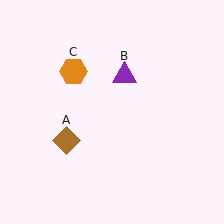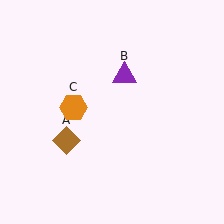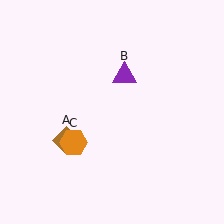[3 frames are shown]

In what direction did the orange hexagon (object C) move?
The orange hexagon (object C) moved down.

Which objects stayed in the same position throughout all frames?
Brown diamond (object A) and purple triangle (object B) remained stationary.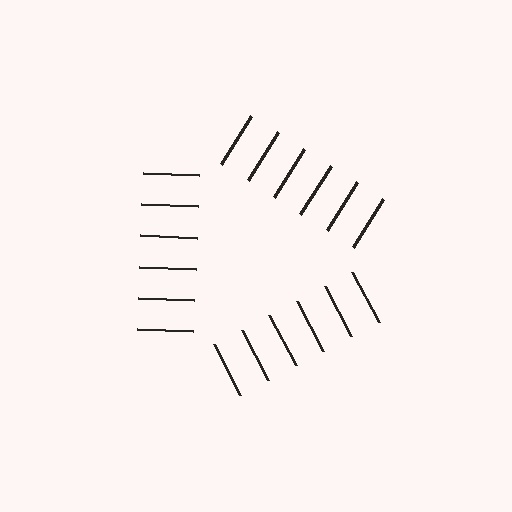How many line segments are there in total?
18 — 6 along each of the 3 edges.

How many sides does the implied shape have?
3 sides — the line-ends trace a triangle.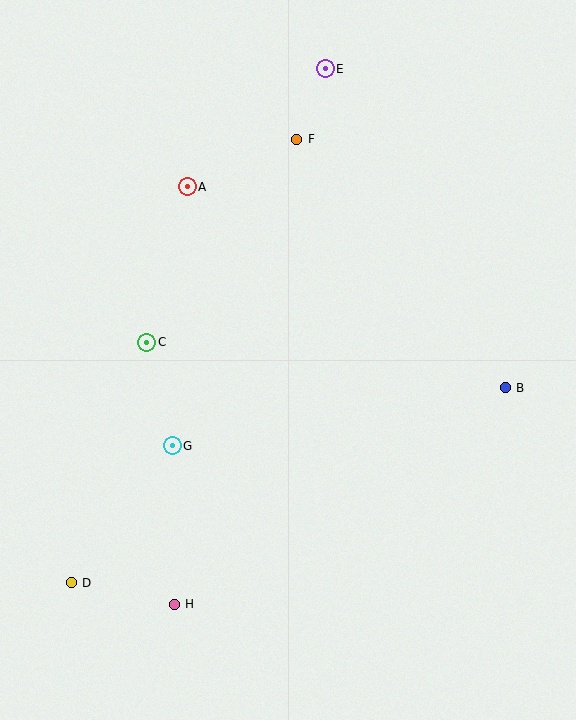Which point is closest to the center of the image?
Point C at (147, 342) is closest to the center.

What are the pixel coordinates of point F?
Point F is at (297, 139).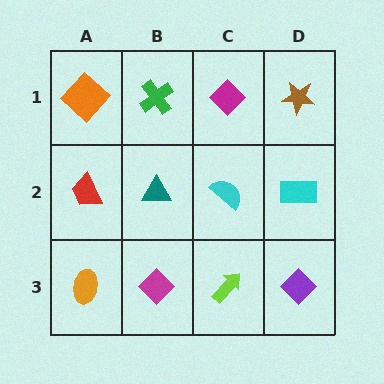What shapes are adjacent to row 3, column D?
A cyan rectangle (row 2, column D), a lime arrow (row 3, column C).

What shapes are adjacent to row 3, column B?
A teal triangle (row 2, column B), an orange ellipse (row 3, column A), a lime arrow (row 3, column C).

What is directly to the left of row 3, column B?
An orange ellipse.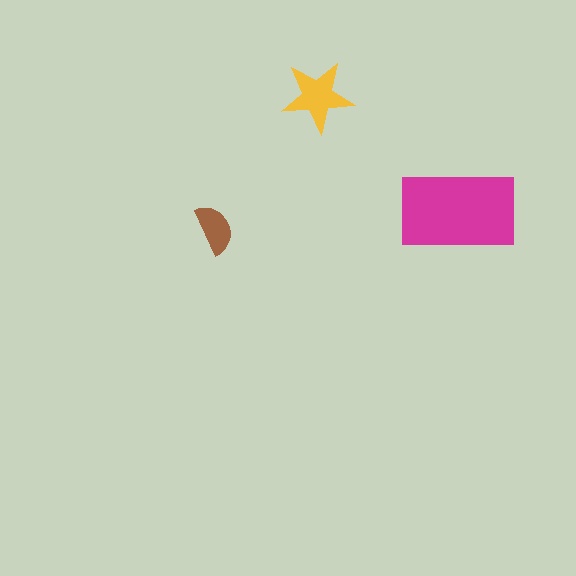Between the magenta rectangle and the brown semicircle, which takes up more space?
The magenta rectangle.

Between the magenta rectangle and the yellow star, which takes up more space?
The magenta rectangle.